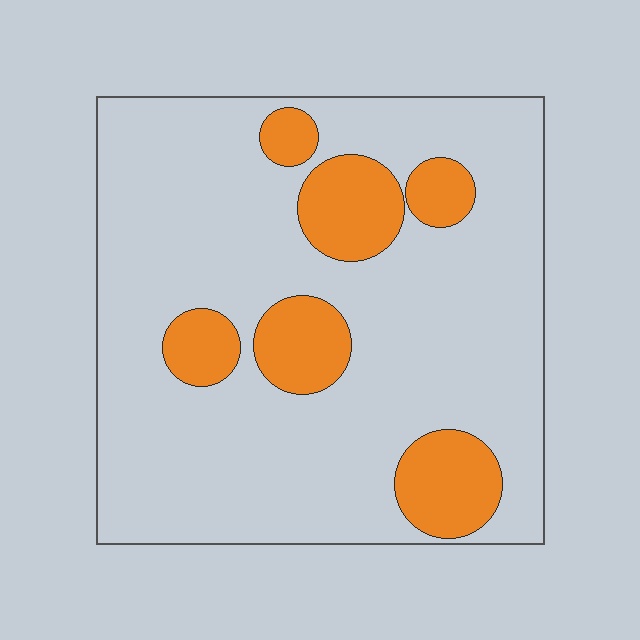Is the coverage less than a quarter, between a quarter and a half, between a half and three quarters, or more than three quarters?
Less than a quarter.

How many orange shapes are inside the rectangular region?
6.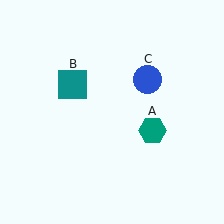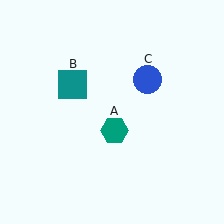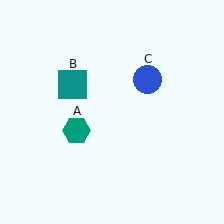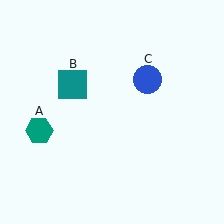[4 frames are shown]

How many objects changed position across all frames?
1 object changed position: teal hexagon (object A).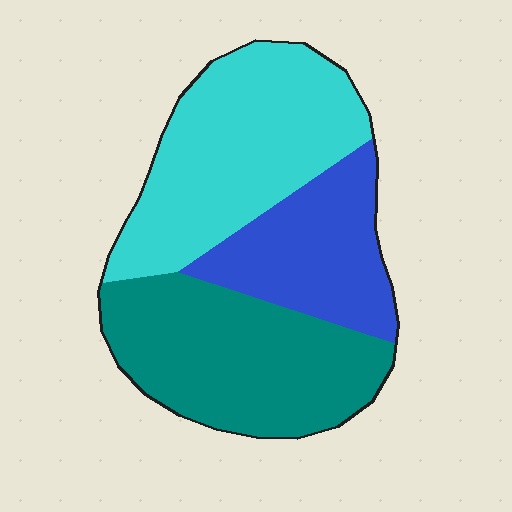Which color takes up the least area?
Blue, at roughly 25%.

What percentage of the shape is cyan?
Cyan takes up between a third and a half of the shape.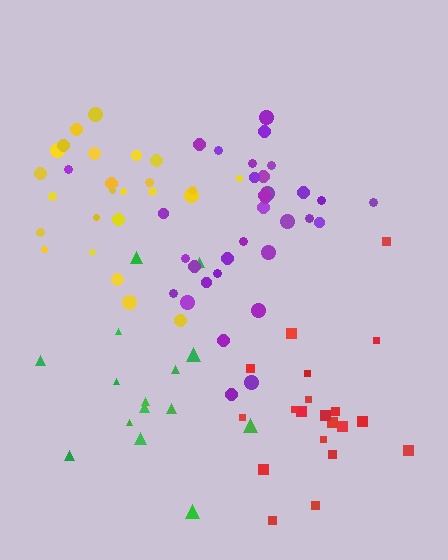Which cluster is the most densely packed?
Purple.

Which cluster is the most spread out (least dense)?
Green.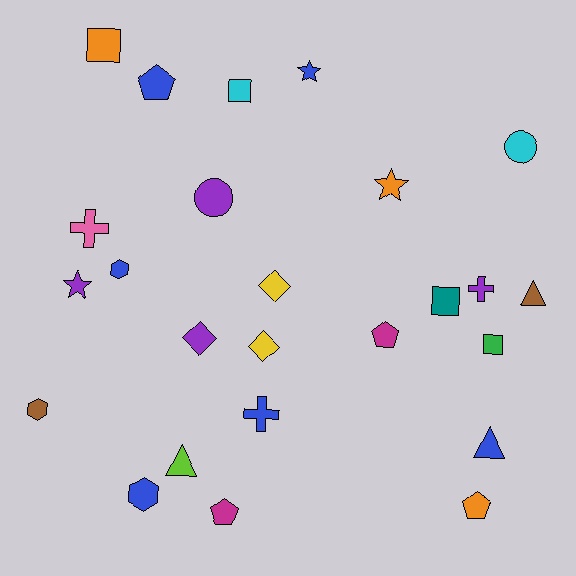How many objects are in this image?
There are 25 objects.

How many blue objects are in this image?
There are 6 blue objects.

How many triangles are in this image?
There are 3 triangles.